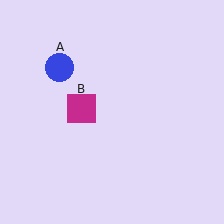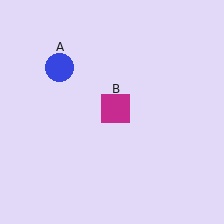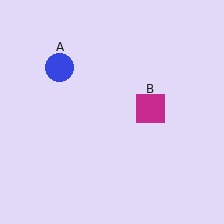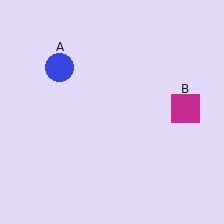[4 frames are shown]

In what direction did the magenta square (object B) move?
The magenta square (object B) moved right.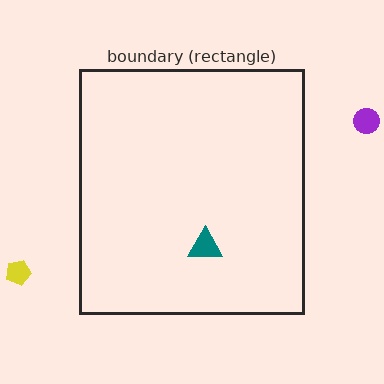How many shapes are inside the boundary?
1 inside, 2 outside.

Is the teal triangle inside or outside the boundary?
Inside.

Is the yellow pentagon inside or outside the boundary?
Outside.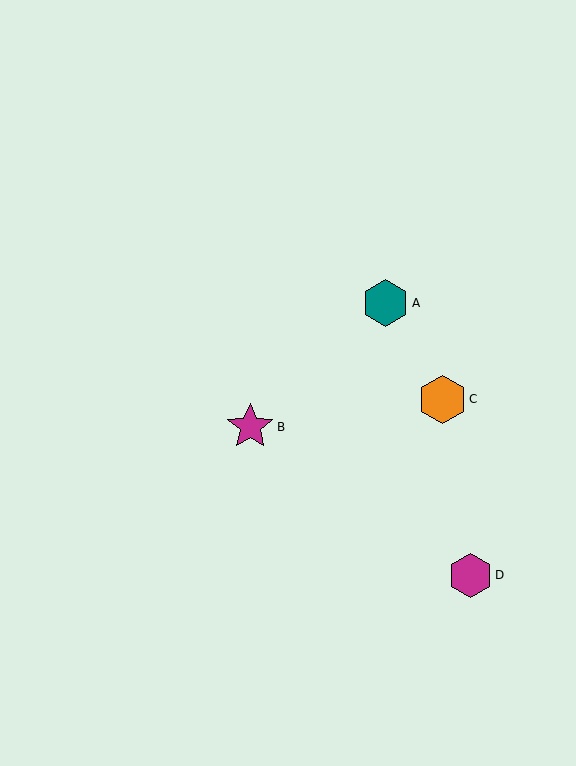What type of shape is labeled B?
Shape B is a magenta star.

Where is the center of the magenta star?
The center of the magenta star is at (250, 427).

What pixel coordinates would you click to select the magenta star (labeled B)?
Click at (250, 427) to select the magenta star B.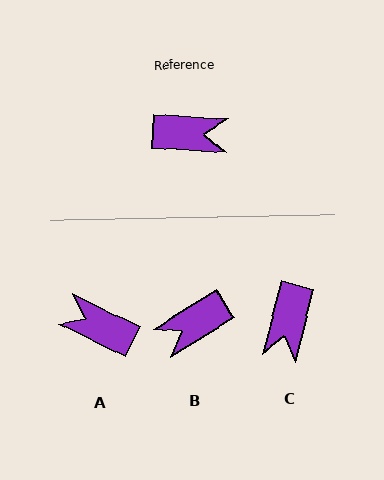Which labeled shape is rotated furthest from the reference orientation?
A, about 158 degrees away.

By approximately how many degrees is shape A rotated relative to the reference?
Approximately 158 degrees counter-clockwise.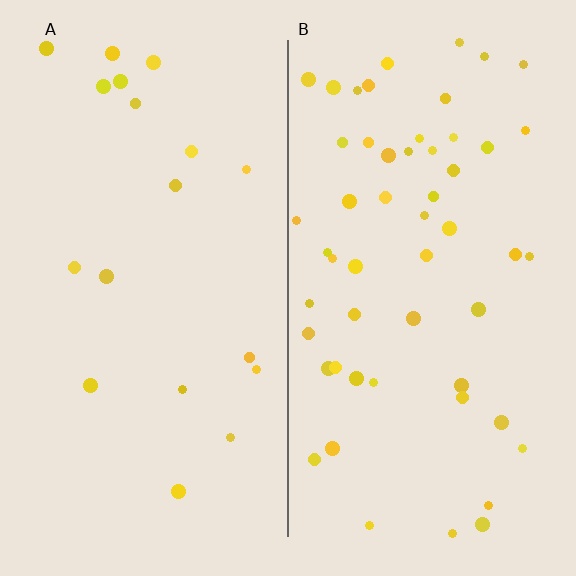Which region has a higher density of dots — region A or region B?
B (the right).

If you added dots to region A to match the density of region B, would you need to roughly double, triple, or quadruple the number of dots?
Approximately triple.